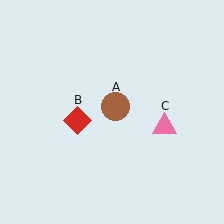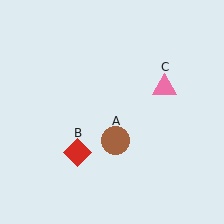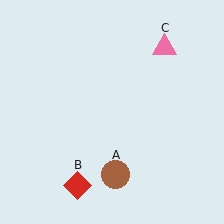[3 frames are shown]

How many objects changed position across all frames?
3 objects changed position: brown circle (object A), red diamond (object B), pink triangle (object C).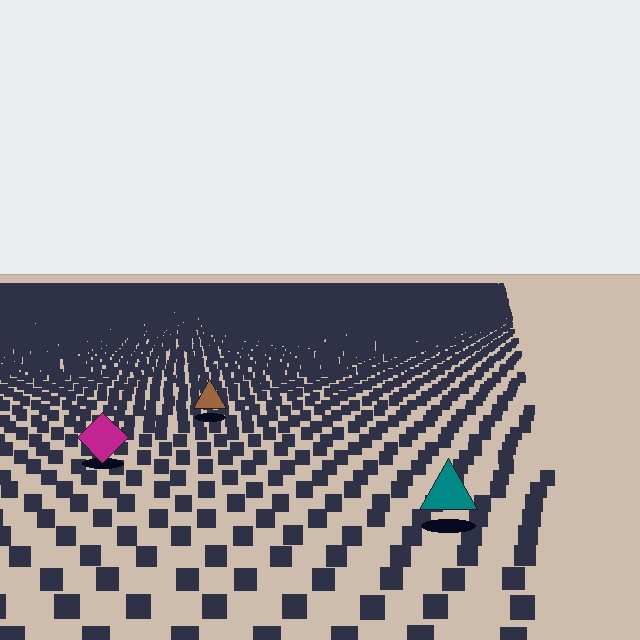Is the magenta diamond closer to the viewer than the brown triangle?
Yes. The magenta diamond is closer — you can tell from the texture gradient: the ground texture is coarser near it.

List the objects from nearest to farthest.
From nearest to farthest: the teal triangle, the magenta diamond, the brown triangle.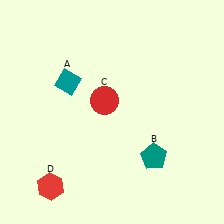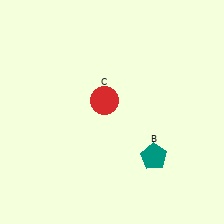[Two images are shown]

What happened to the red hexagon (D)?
The red hexagon (D) was removed in Image 2. It was in the bottom-left area of Image 1.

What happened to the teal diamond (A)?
The teal diamond (A) was removed in Image 2. It was in the top-left area of Image 1.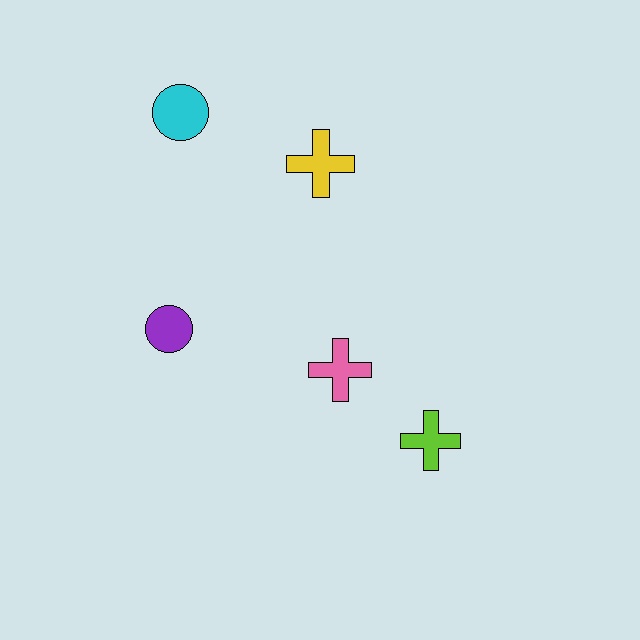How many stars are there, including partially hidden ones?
There are no stars.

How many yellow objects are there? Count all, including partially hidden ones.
There is 1 yellow object.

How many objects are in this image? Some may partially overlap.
There are 5 objects.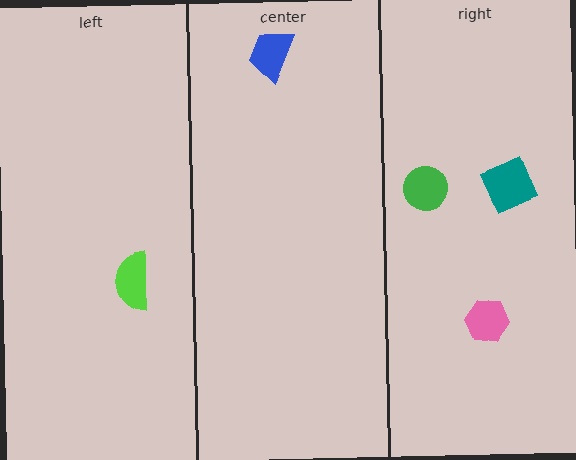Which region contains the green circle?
The right region.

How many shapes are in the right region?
3.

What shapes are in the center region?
The blue trapezoid.